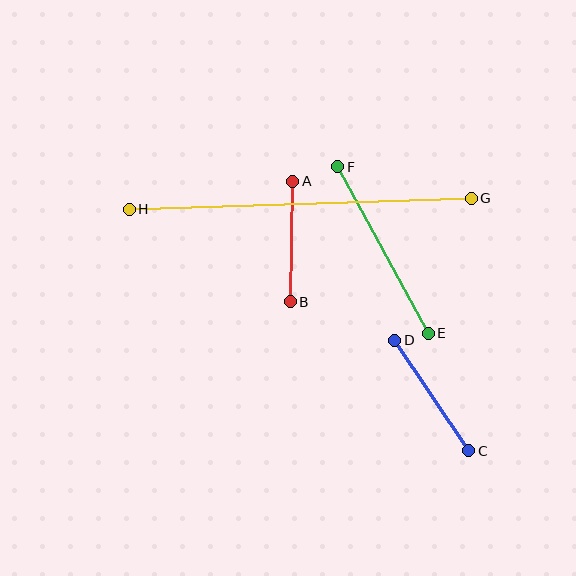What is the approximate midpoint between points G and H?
The midpoint is at approximately (300, 204) pixels.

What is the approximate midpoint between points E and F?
The midpoint is at approximately (383, 250) pixels.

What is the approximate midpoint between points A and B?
The midpoint is at approximately (291, 242) pixels.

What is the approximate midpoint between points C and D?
The midpoint is at approximately (432, 395) pixels.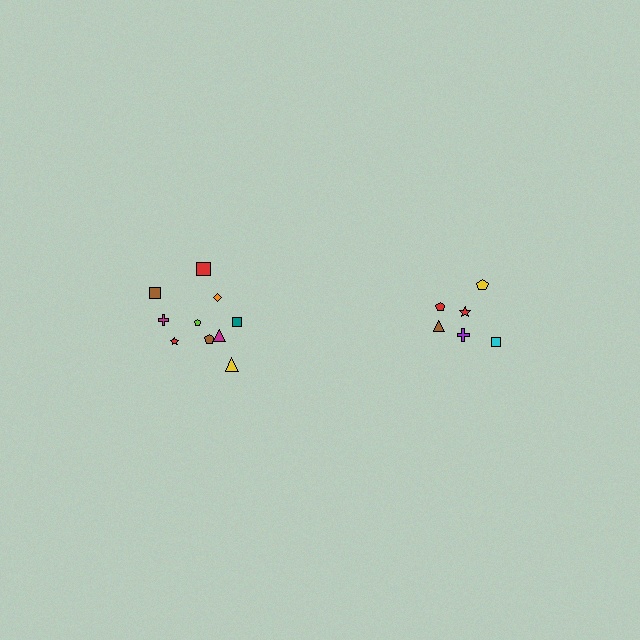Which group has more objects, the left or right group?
The left group.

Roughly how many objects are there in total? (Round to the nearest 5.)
Roughly 15 objects in total.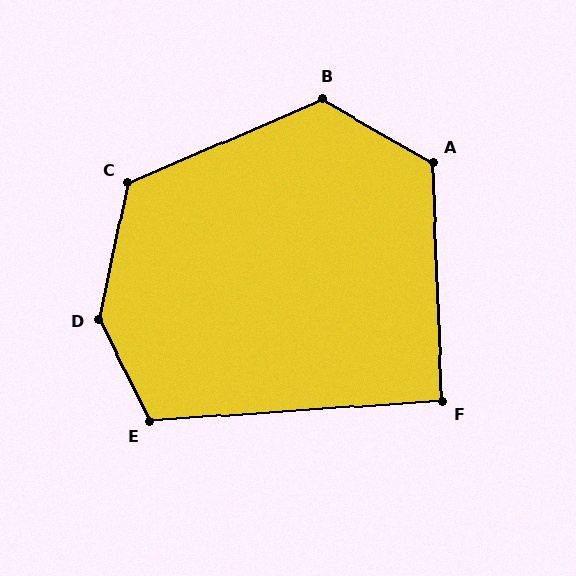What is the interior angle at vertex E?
Approximately 113 degrees (obtuse).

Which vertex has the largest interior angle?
D, at approximately 141 degrees.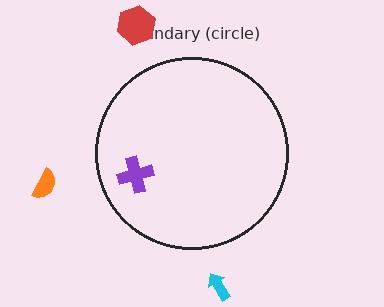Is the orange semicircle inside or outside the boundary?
Outside.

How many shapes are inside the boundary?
1 inside, 3 outside.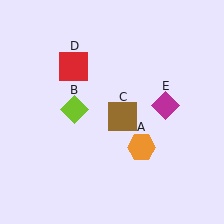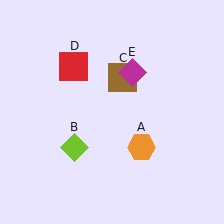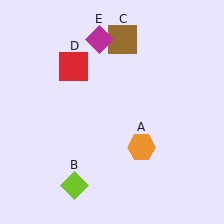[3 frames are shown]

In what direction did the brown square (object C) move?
The brown square (object C) moved up.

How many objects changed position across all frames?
3 objects changed position: lime diamond (object B), brown square (object C), magenta diamond (object E).